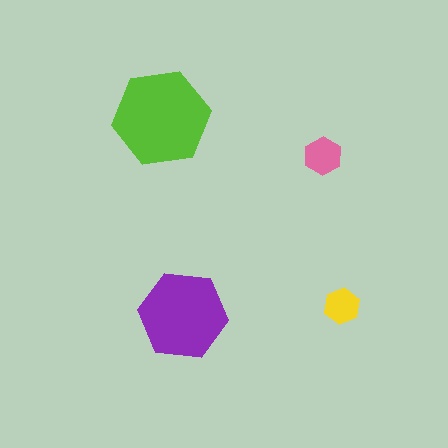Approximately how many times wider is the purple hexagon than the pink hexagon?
About 2.5 times wider.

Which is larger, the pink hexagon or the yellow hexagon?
The pink one.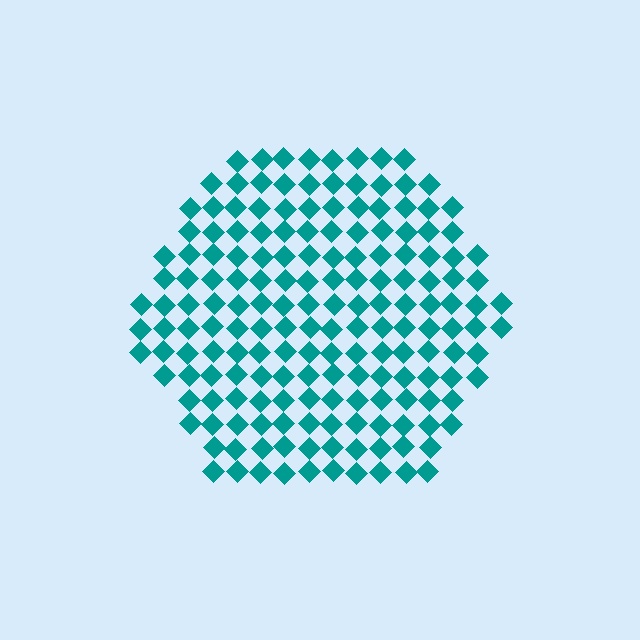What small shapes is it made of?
It is made of small diamonds.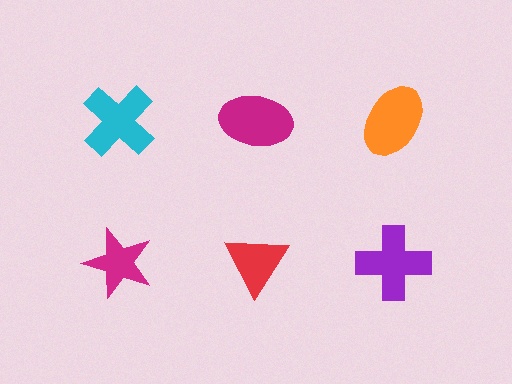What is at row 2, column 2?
A red triangle.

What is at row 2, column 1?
A magenta star.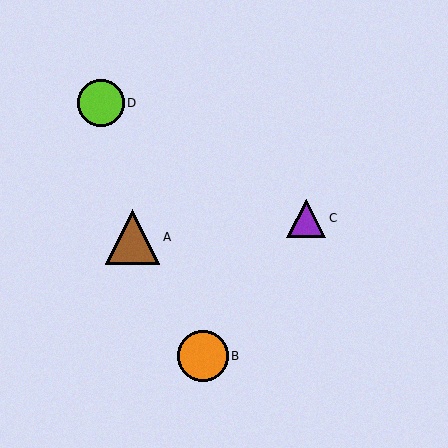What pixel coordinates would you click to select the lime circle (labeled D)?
Click at (101, 103) to select the lime circle D.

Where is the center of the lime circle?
The center of the lime circle is at (101, 103).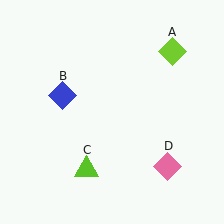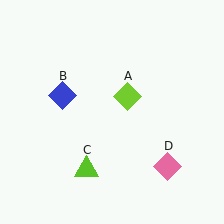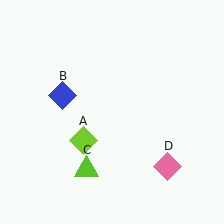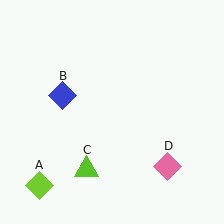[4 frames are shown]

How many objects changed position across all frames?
1 object changed position: lime diamond (object A).